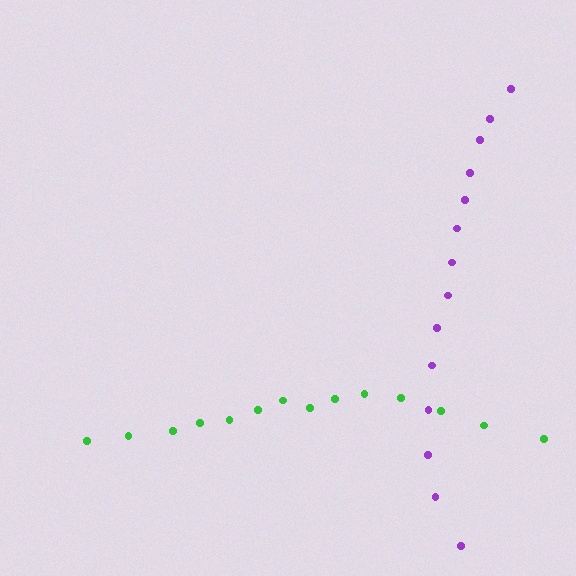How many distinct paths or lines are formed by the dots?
There are 2 distinct paths.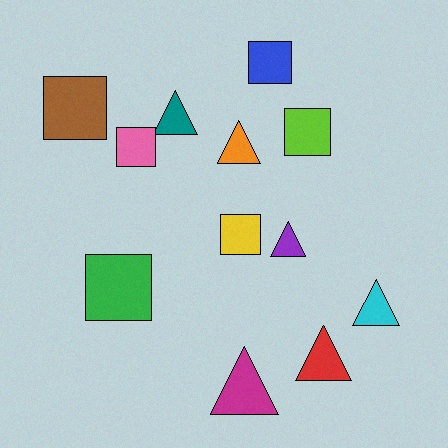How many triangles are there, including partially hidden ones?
There are 6 triangles.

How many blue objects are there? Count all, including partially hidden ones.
There is 1 blue object.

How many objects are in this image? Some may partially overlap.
There are 12 objects.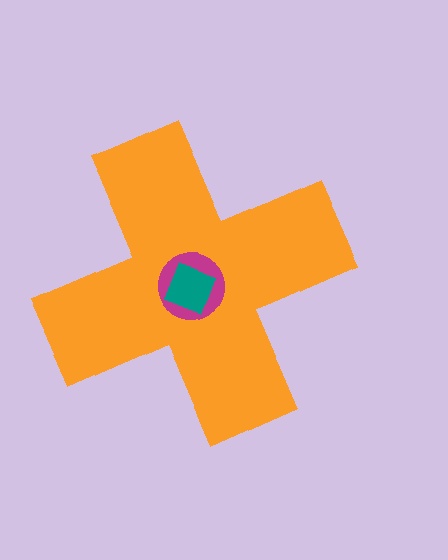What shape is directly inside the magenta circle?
The teal diamond.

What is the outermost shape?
The orange cross.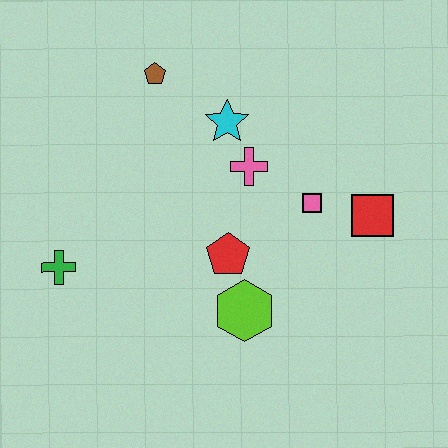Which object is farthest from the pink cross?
The green cross is farthest from the pink cross.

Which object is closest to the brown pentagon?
The cyan star is closest to the brown pentagon.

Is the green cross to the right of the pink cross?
No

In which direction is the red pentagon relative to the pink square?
The red pentagon is to the left of the pink square.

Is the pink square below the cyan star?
Yes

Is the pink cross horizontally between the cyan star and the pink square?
Yes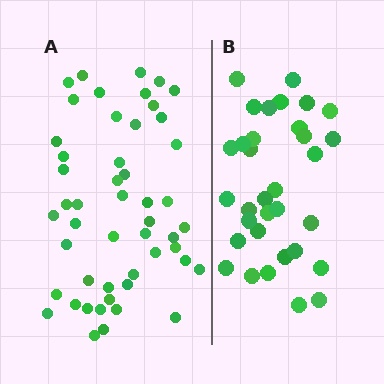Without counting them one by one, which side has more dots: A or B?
Region A (the left region) has more dots.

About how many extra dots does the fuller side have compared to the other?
Region A has approximately 15 more dots than region B.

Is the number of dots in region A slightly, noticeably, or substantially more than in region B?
Region A has substantially more. The ratio is roughly 1.5 to 1.